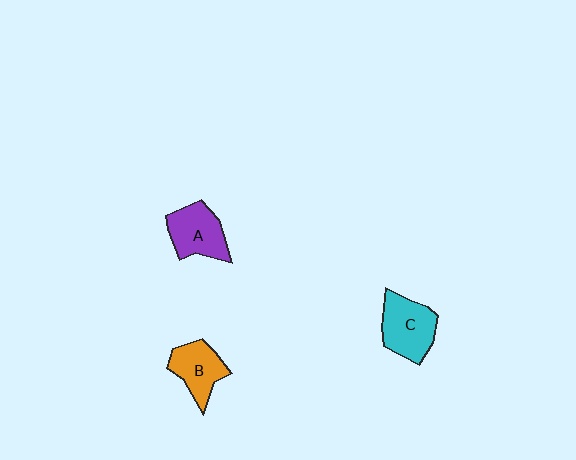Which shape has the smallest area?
Shape B (orange).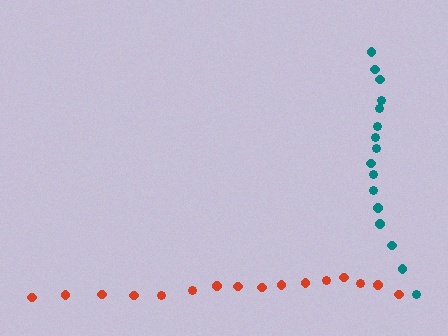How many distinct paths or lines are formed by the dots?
There are 2 distinct paths.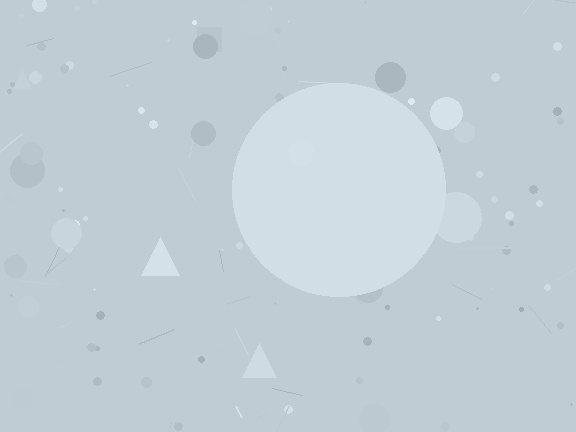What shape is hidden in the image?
A circle is hidden in the image.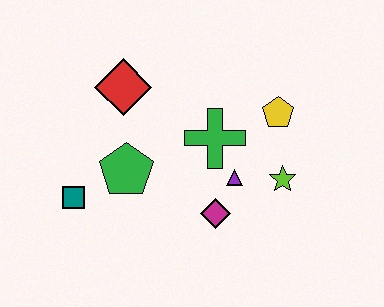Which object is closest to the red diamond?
The green pentagon is closest to the red diamond.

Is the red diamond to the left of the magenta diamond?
Yes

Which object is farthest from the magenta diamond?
The red diamond is farthest from the magenta diamond.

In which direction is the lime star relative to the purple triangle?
The lime star is to the right of the purple triangle.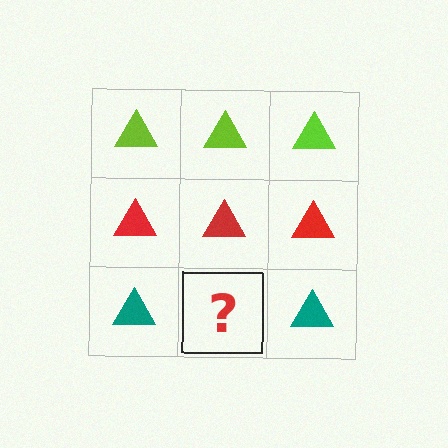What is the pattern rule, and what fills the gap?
The rule is that each row has a consistent color. The gap should be filled with a teal triangle.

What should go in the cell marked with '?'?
The missing cell should contain a teal triangle.